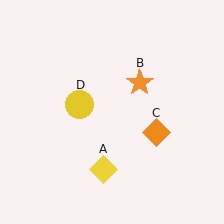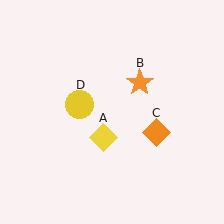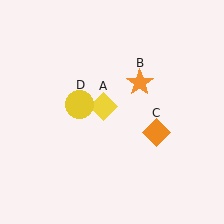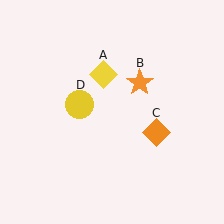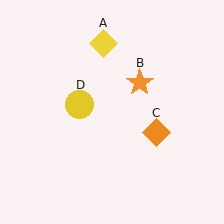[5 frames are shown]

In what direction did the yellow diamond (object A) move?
The yellow diamond (object A) moved up.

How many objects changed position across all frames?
1 object changed position: yellow diamond (object A).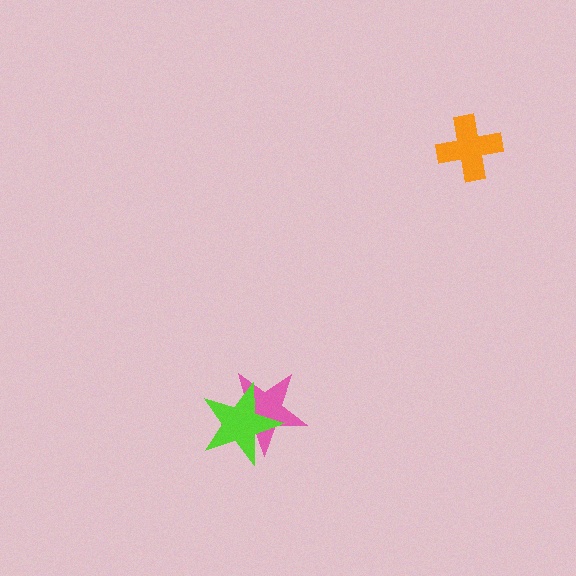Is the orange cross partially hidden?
No, no other shape covers it.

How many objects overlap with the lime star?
1 object overlaps with the lime star.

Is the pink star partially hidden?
Yes, it is partially covered by another shape.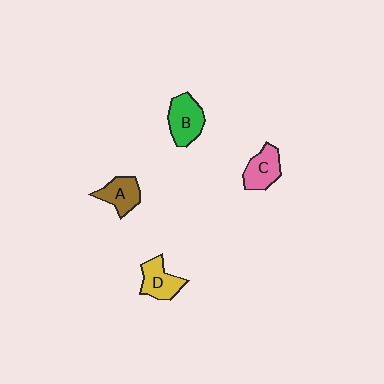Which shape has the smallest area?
Shape A (brown).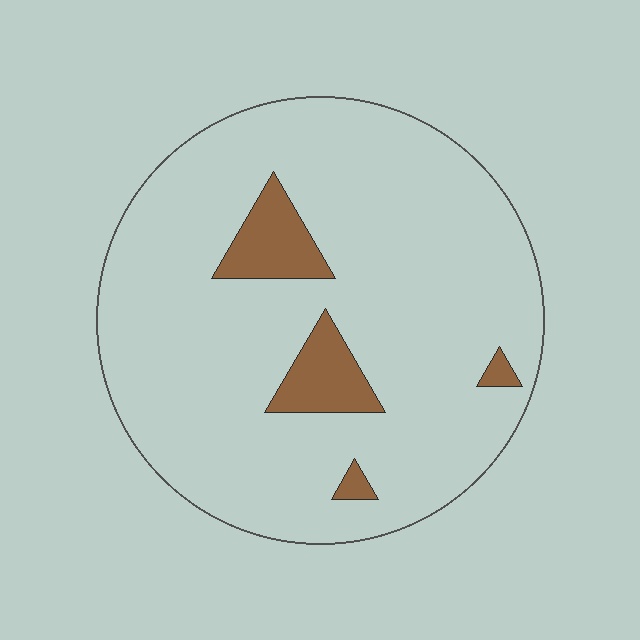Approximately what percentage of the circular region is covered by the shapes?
Approximately 10%.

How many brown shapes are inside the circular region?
4.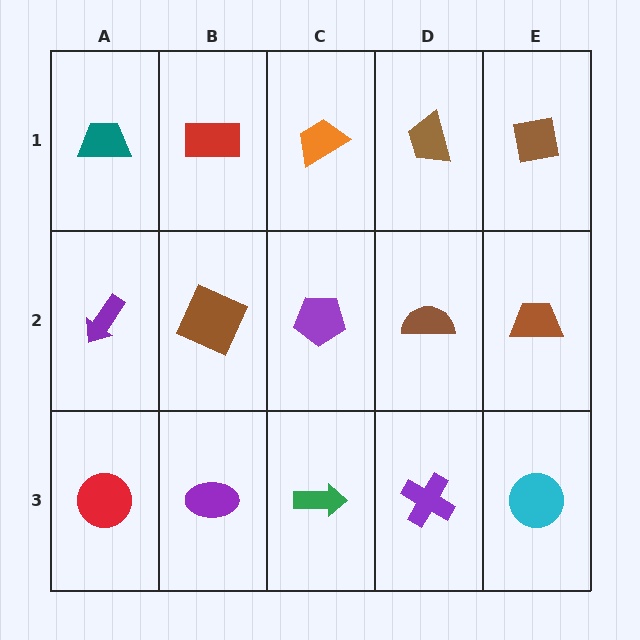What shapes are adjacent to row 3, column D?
A brown semicircle (row 2, column D), a green arrow (row 3, column C), a cyan circle (row 3, column E).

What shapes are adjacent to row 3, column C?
A purple pentagon (row 2, column C), a purple ellipse (row 3, column B), a purple cross (row 3, column D).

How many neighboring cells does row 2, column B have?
4.